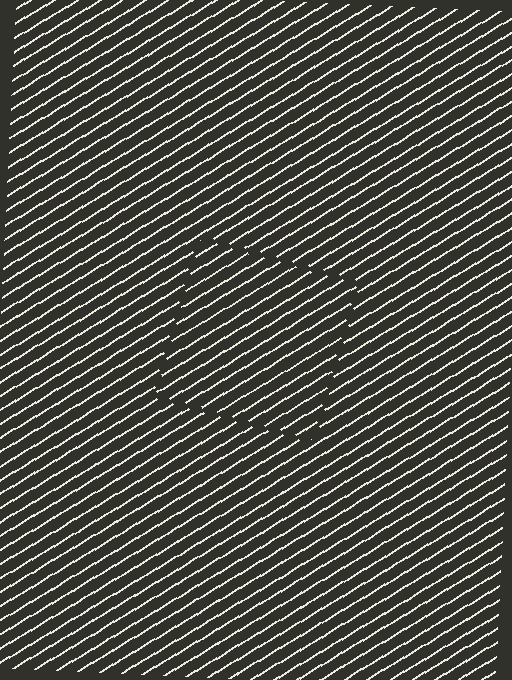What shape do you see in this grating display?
An illusory square. The interior of the shape contains the same grating, shifted by half a period — the contour is defined by the phase discontinuity where line-ends from the inner and outer gratings abut.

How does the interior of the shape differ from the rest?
The interior of the shape contains the same grating, shifted by half a period — the contour is defined by the phase discontinuity where line-ends from the inner and outer gratings abut.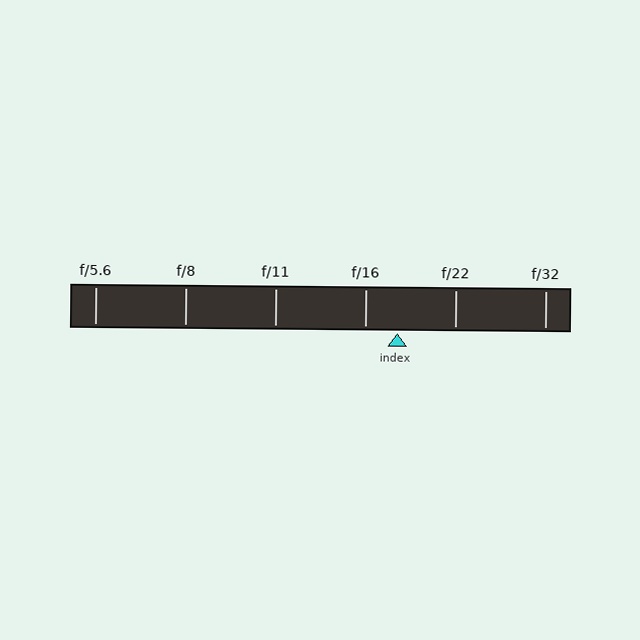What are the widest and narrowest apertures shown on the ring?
The widest aperture shown is f/5.6 and the narrowest is f/32.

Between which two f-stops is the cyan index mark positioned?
The index mark is between f/16 and f/22.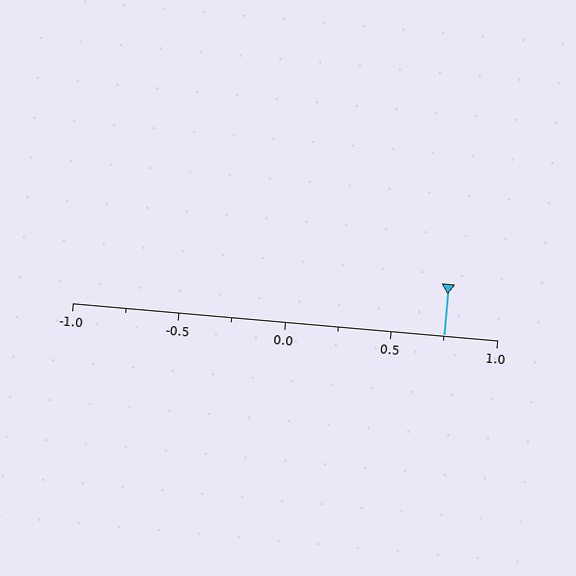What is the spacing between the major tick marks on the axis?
The major ticks are spaced 0.5 apart.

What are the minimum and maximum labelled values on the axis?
The axis runs from -1.0 to 1.0.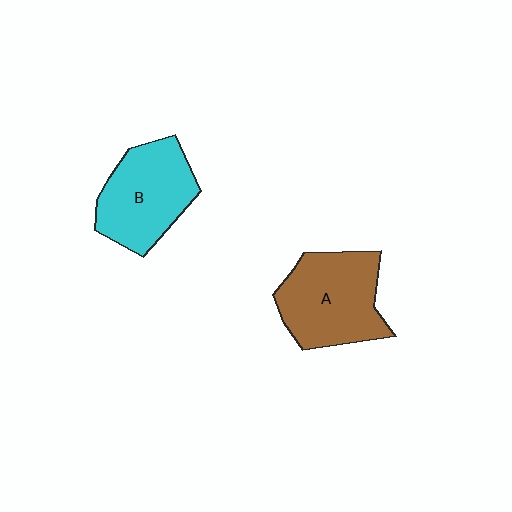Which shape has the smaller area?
Shape B (cyan).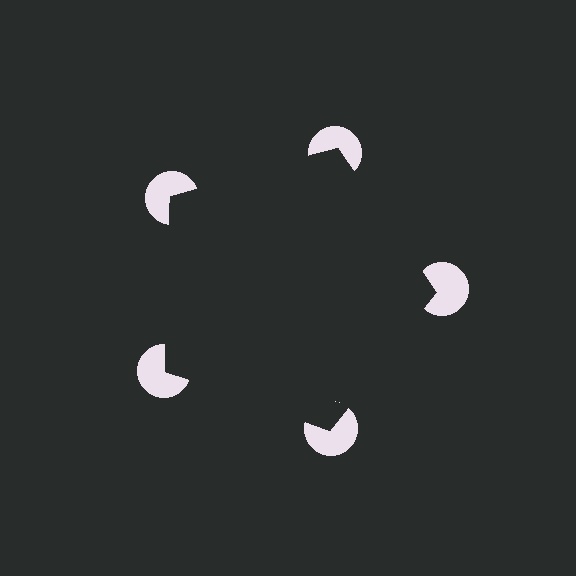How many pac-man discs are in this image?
There are 5 — one at each vertex of the illusory pentagon.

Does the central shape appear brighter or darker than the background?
It typically appears slightly darker than the background, even though no actual brightness change is drawn.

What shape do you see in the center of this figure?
An illusory pentagon — its edges are inferred from the aligned wedge cuts in the pac-man discs, not physically drawn.